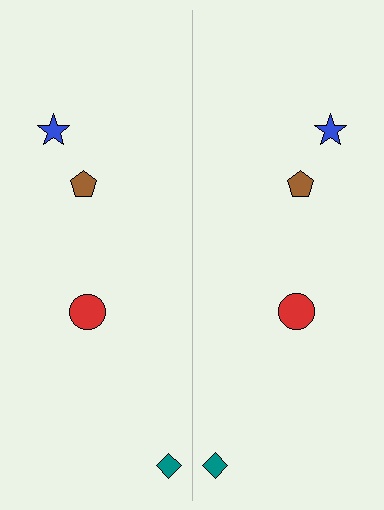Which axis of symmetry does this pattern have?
The pattern has a vertical axis of symmetry running through the center of the image.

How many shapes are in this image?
There are 8 shapes in this image.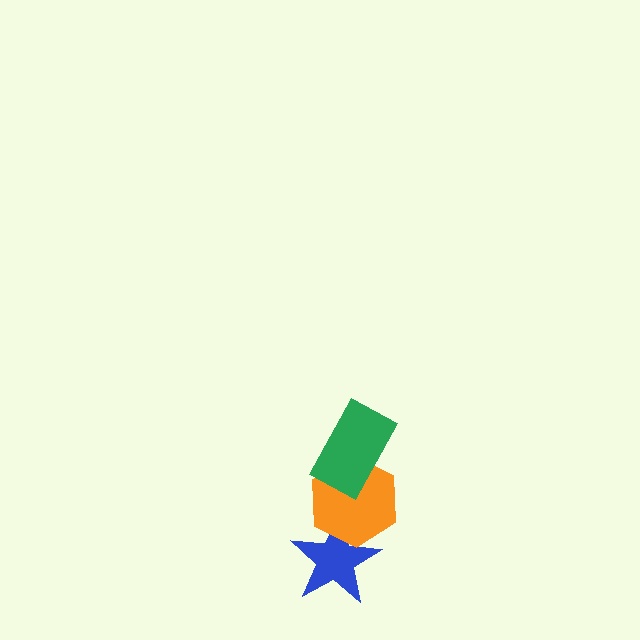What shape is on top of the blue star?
The orange hexagon is on top of the blue star.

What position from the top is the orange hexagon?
The orange hexagon is 2nd from the top.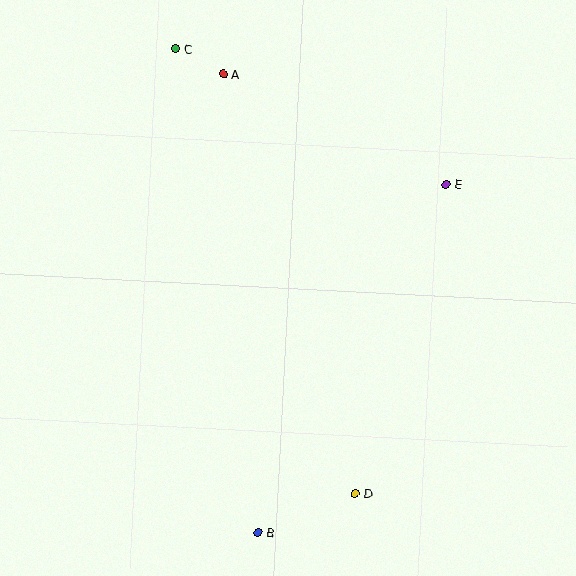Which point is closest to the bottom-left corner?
Point B is closest to the bottom-left corner.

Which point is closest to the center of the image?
Point E at (446, 184) is closest to the center.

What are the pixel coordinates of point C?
Point C is at (176, 49).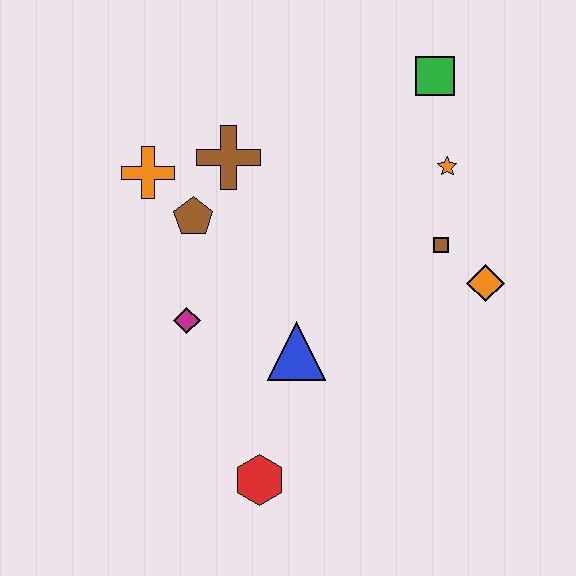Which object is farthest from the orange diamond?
The orange cross is farthest from the orange diamond.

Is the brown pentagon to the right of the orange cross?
Yes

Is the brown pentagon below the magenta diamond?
No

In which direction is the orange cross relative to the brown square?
The orange cross is to the left of the brown square.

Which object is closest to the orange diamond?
The brown square is closest to the orange diamond.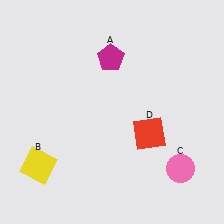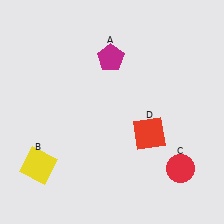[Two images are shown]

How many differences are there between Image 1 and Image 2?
There is 1 difference between the two images.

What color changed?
The circle (C) changed from pink in Image 1 to red in Image 2.